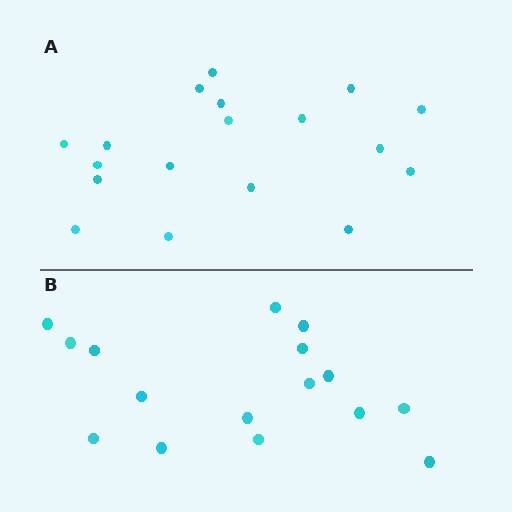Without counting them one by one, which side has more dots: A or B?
Region A (the top region) has more dots.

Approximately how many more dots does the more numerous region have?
Region A has just a few more — roughly 2 or 3 more dots than region B.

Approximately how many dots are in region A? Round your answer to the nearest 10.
About 20 dots. (The exact count is 18, which rounds to 20.)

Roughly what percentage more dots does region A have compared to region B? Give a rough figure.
About 10% more.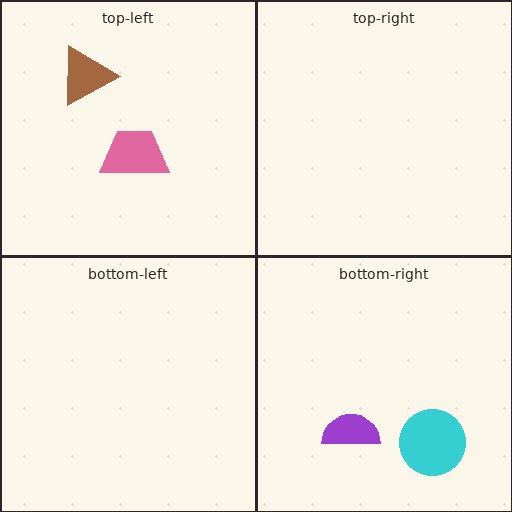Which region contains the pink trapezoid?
The top-left region.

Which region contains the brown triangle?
The top-left region.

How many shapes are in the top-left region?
2.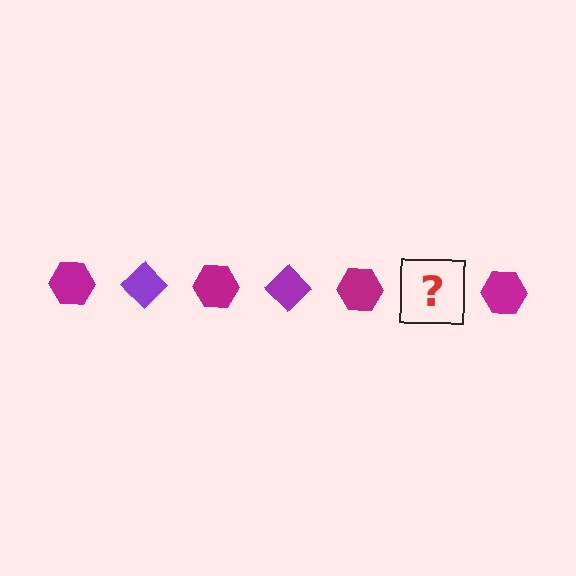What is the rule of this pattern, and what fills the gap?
The rule is that the pattern alternates between magenta hexagon and purple diamond. The gap should be filled with a purple diamond.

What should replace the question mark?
The question mark should be replaced with a purple diamond.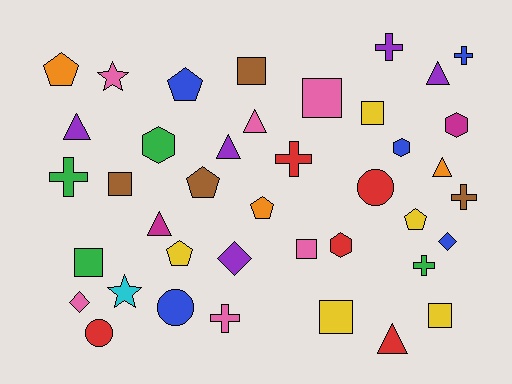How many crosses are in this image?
There are 7 crosses.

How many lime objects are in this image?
There are no lime objects.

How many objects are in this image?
There are 40 objects.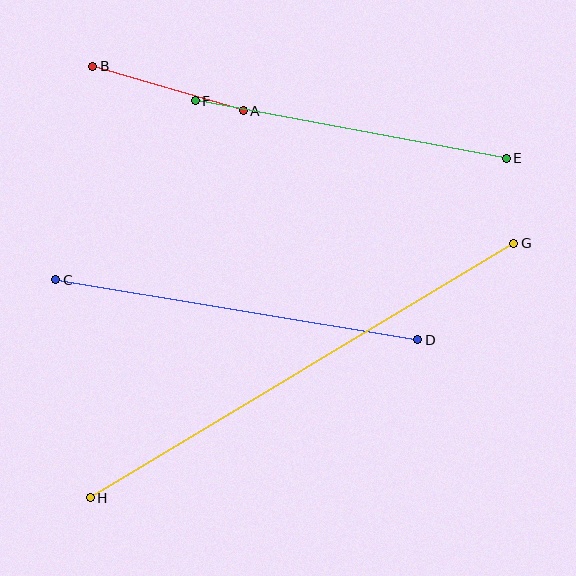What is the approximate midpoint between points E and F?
The midpoint is at approximately (351, 130) pixels.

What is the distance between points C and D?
The distance is approximately 367 pixels.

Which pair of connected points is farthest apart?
Points G and H are farthest apart.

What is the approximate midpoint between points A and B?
The midpoint is at approximately (168, 89) pixels.